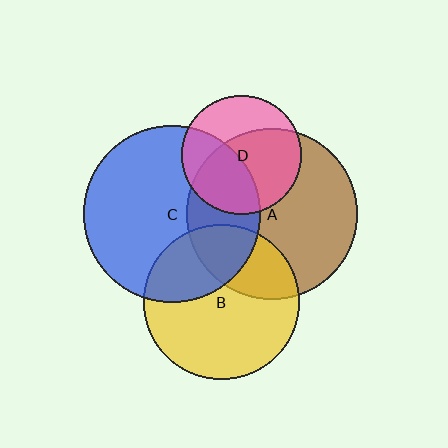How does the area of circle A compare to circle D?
Approximately 2.0 times.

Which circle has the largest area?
Circle C (blue).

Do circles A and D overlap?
Yes.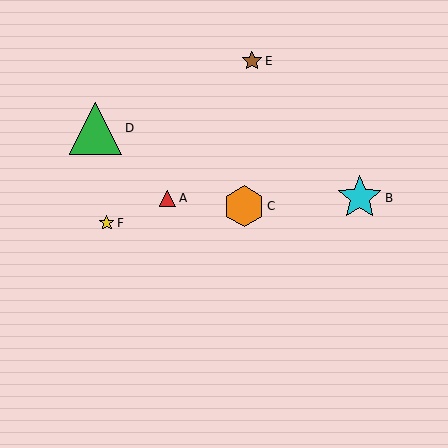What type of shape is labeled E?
Shape E is a brown star.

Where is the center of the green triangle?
The center of the green triangle is at (95, 128).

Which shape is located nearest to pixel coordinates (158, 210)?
The red triangle (labeled A) at (168, 198) is nearest to that location.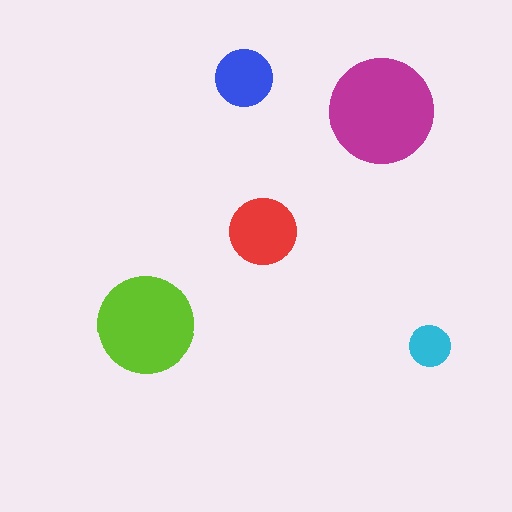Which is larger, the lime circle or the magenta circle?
The magenta one.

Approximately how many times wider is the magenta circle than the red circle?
About 1.5 times wider.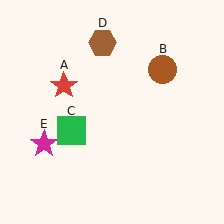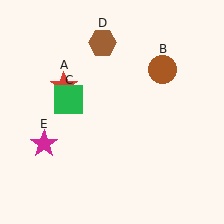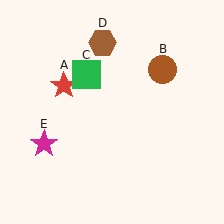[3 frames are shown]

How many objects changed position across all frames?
1 object changed position: green square (object C).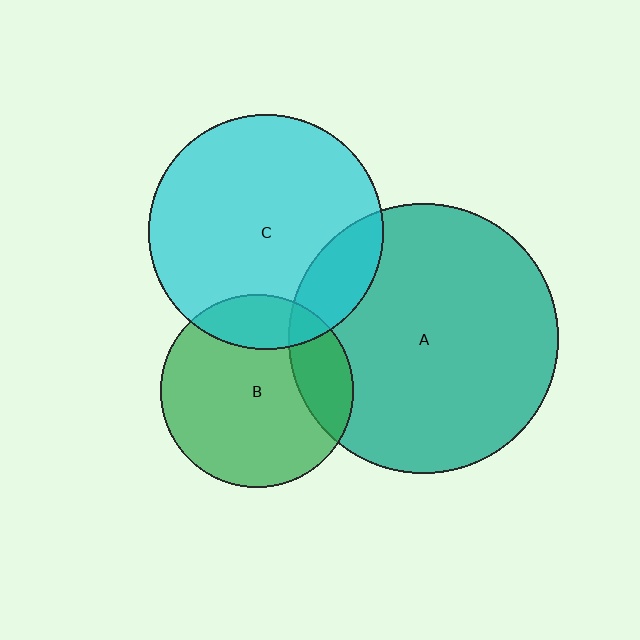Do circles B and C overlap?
Yes.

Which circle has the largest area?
Circle A (teal).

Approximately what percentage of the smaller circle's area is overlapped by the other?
Approximately 20%.